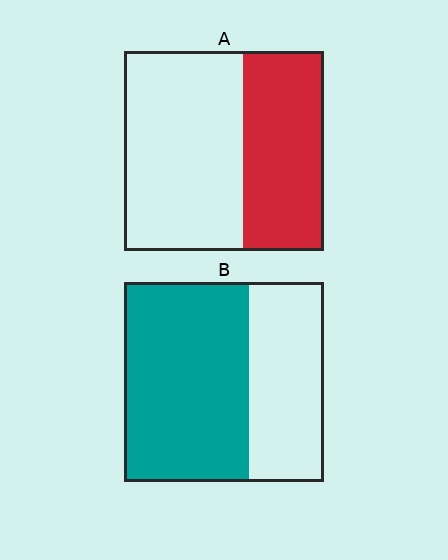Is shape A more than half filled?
No.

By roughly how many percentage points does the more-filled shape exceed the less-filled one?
By roughly 20 percentage points (B over A).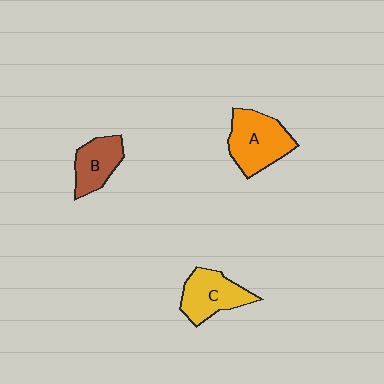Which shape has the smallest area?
Shape B (brown).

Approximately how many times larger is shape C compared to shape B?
Approximately 1.2 times.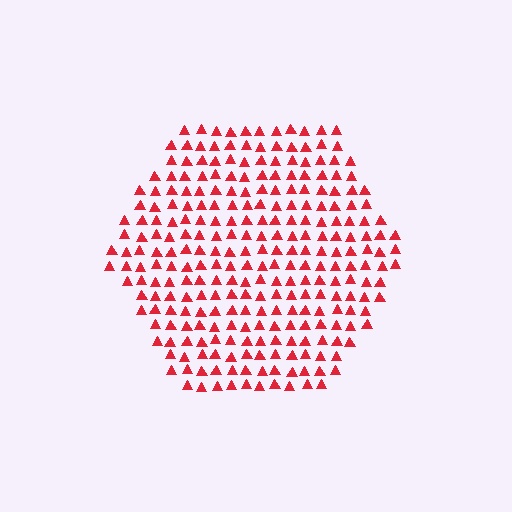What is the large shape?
The large shape is a hexagon.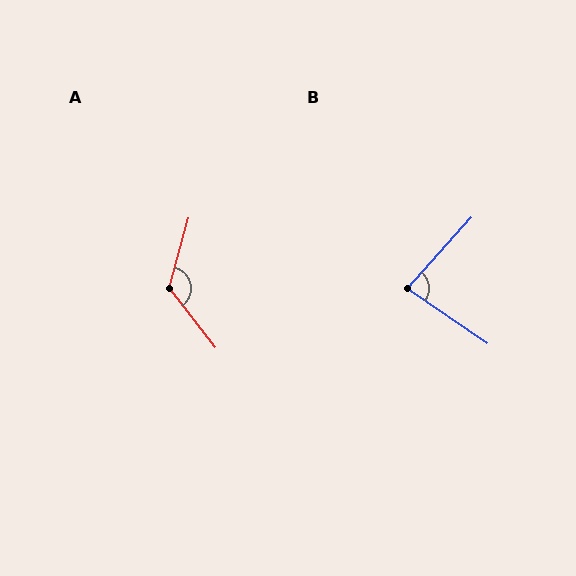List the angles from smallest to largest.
B (83°), A (127°).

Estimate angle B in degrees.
Approximately 83 degrees.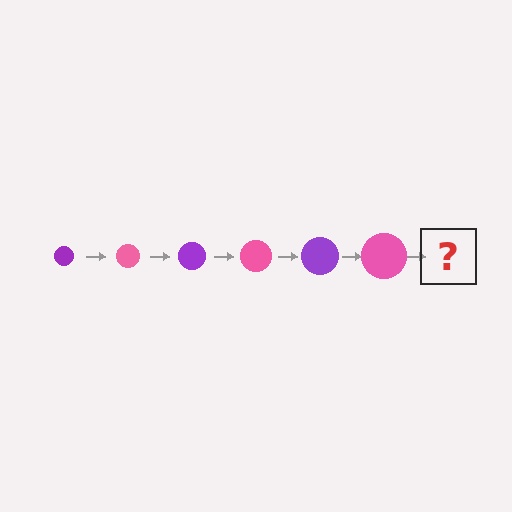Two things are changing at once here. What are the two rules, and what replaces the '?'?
The two rules are that the circle grows larger each step and the color cycles through purple and pink. The '?' should be a purple circle, larger than the previous one.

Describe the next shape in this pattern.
It should be a purple circle, larger than the previous one.